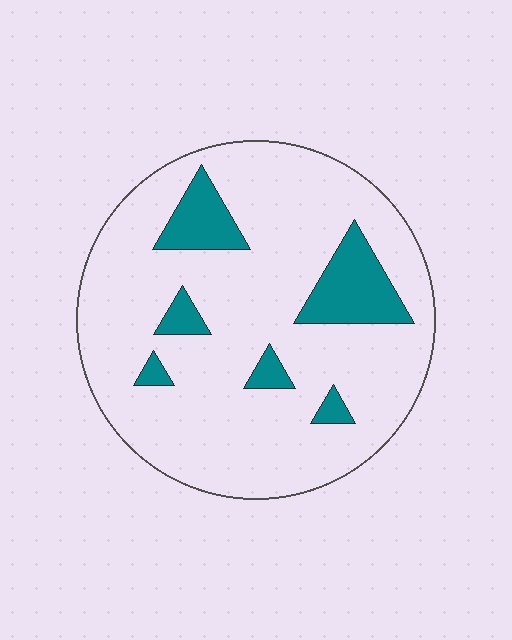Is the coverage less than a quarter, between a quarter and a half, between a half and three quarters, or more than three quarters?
Less than a quarter.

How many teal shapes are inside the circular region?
6.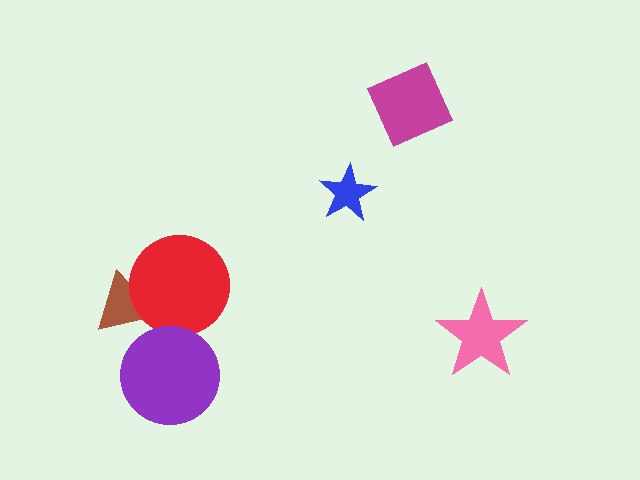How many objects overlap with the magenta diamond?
0 objects overlap with the magenta diamond.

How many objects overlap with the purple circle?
0 objects overlap with the purple circle.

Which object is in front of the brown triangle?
The red circle is in front of the brown triangle.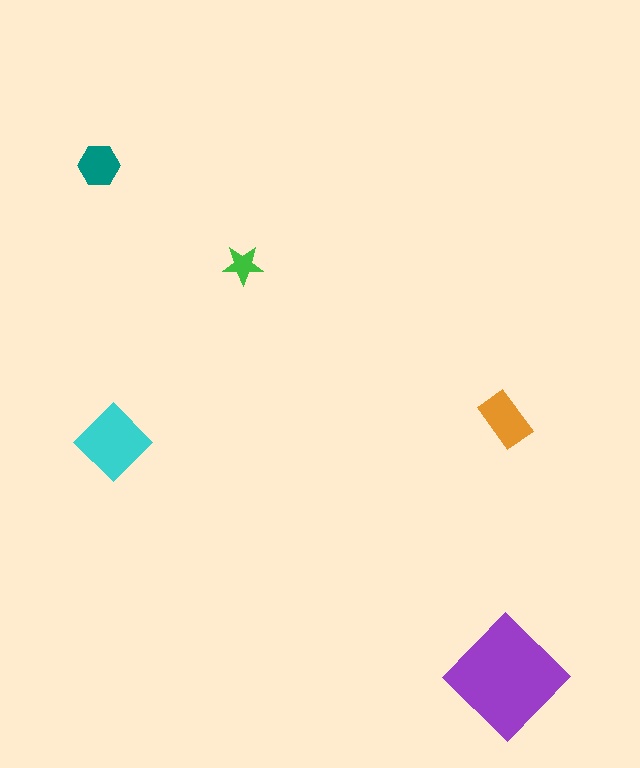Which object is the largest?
The purple diamond.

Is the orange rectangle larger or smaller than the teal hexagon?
Larger.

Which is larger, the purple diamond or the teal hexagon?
The purple diamond.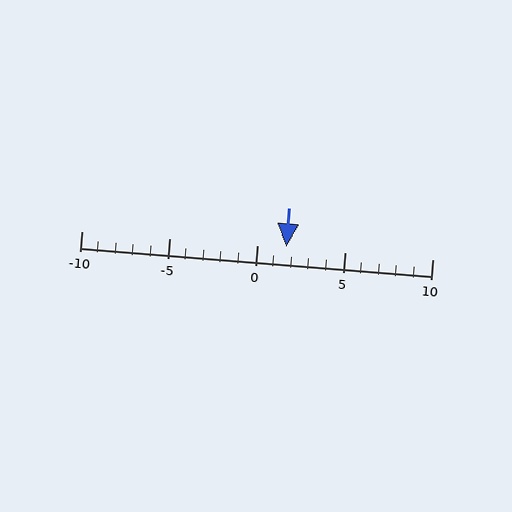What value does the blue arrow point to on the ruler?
The blue arrow points to approximately 2.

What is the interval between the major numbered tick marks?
The major tick marks are spaced 5 units apart.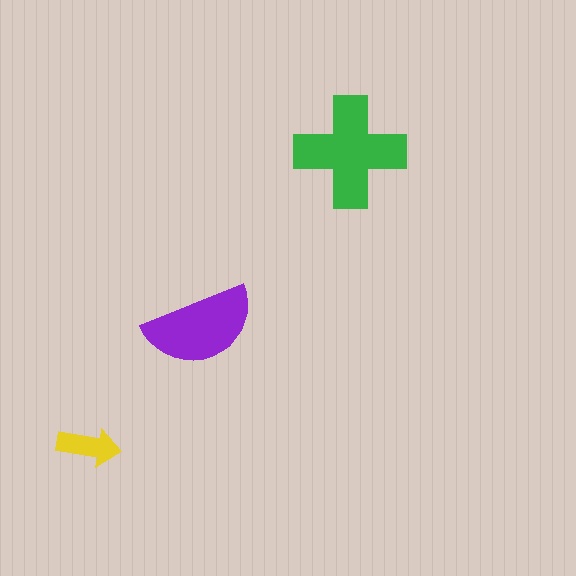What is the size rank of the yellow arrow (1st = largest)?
3rd.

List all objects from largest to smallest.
The green cross, the purple semicircle, the yellow arrow.